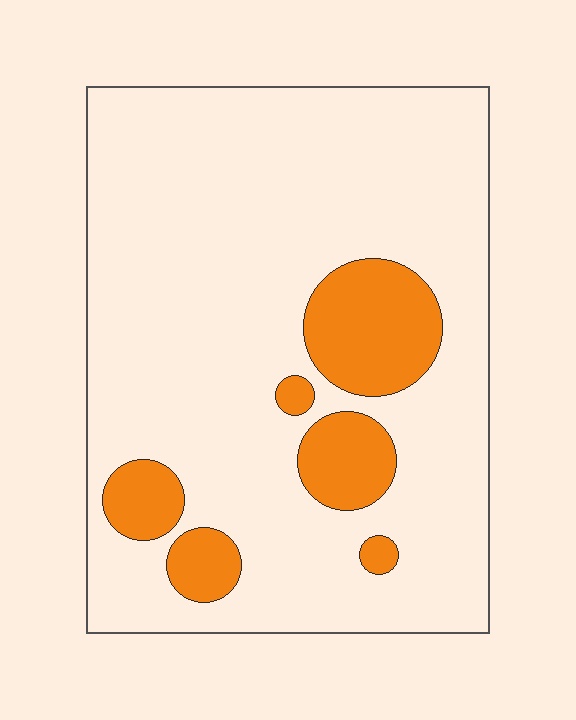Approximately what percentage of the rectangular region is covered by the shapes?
Approximately 15%.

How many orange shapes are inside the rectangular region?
6.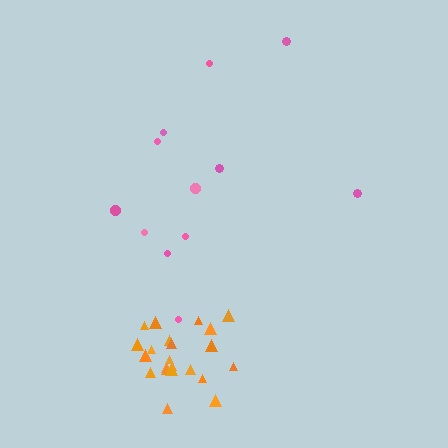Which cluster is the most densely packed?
Orange.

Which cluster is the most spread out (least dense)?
Pink.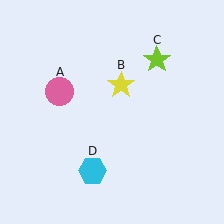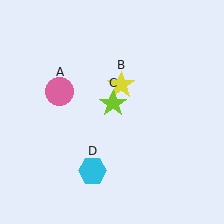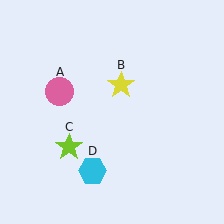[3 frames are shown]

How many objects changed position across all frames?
1 object changed position: lime star (object C).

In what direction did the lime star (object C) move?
The lime star (object C) moved down and to the left.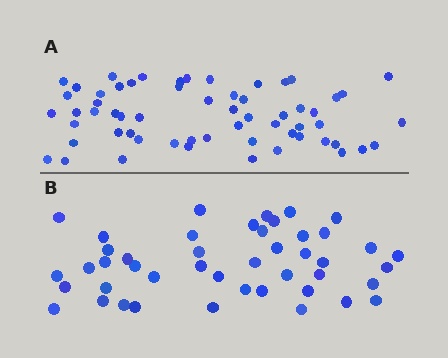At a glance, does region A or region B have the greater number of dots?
Region A (the top region) has more dots.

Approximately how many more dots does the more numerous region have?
Region A has approximately 15 more dots than region B.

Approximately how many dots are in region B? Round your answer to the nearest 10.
About 40 dots. (The exact count is 45, which rounds to 40.)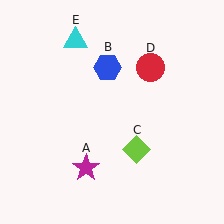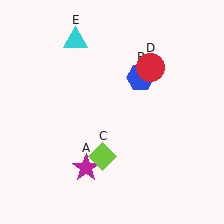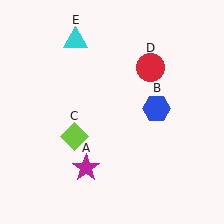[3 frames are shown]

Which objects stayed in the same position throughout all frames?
Magenta star (object A) and red circle (object D) and cyan triangle (object E) remained stationary.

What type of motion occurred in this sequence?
The blue hexagon (object B), lime diamond (object C) rotated clockwise around the center of the scene.